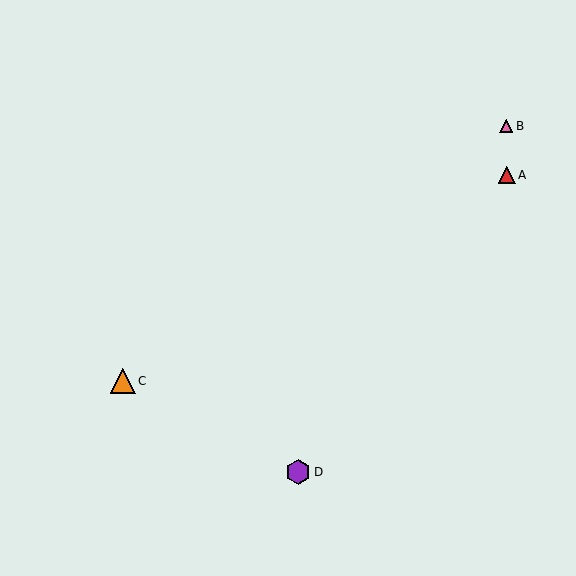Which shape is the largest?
The purple hexagon (labeled D) is the largest.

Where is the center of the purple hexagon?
The center of the purple hexagon is at (298, 472).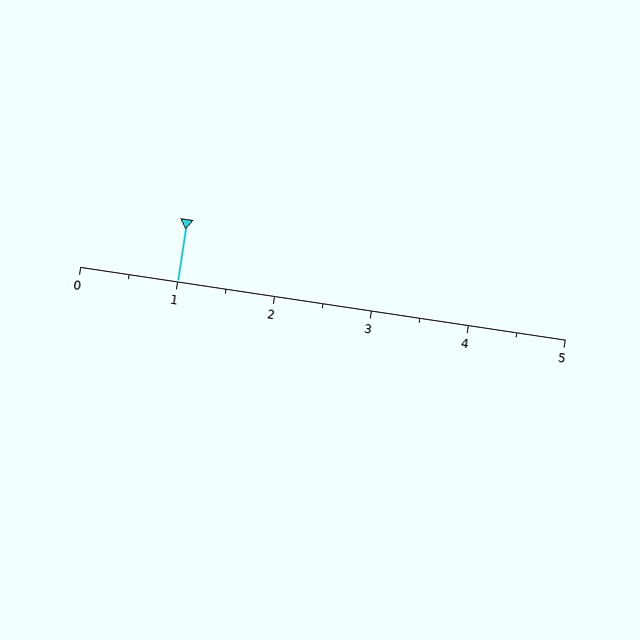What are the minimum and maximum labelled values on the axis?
The axis runs from 0 to 5.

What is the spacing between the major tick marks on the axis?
The major ticks are spaced 1 apart.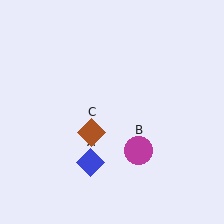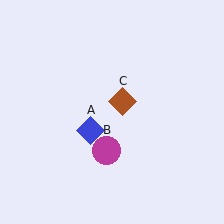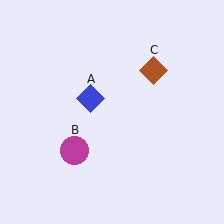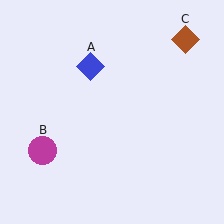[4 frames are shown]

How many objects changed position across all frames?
3 objects changed position: blue diamond (object A), magenta circle (object B), brown diamond (object C).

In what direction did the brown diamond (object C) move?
The brown diamond (object C) moved up and to the right.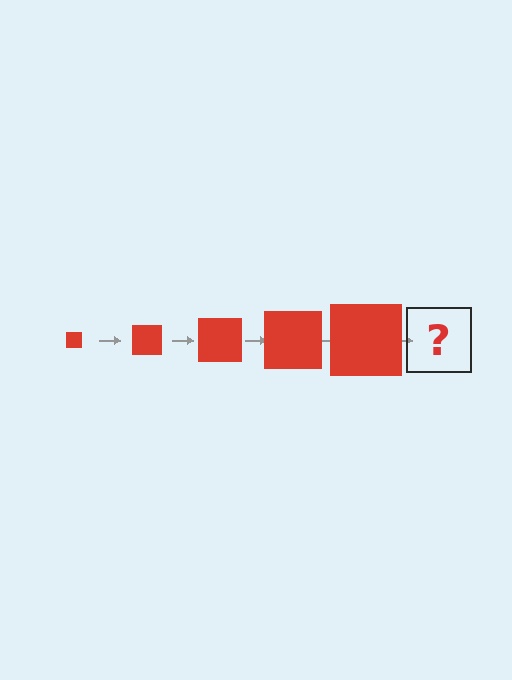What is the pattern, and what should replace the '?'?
The pattern is that the square gets progressively larger each step. The '?' should be a red square, larger than the previous one.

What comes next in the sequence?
The next element should be a red square, larger than the previous one.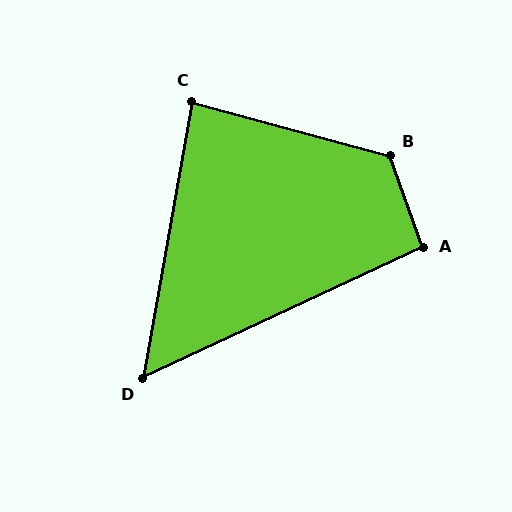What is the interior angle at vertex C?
Approximately 85 degrees (acute).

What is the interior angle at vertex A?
Approximately 95 degrees (obtuse).